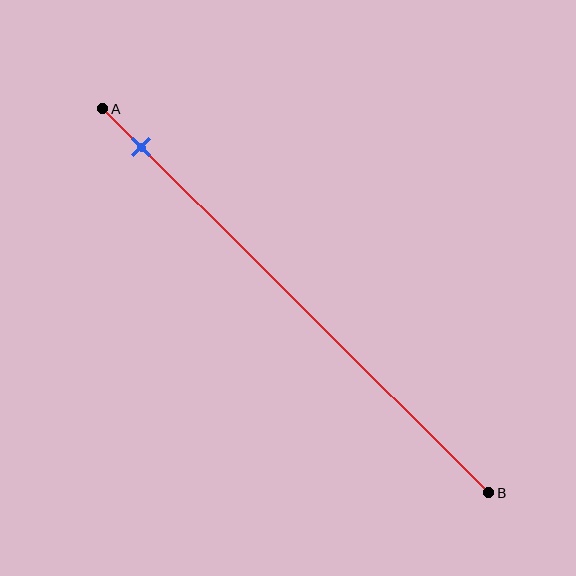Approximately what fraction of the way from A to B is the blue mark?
The blue mark is approximately 10% of the way from A to B.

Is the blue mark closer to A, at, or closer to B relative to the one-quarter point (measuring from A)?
The blue mark is closer to point A than the one-quarter point of segment AB.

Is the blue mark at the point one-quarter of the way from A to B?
No, the mark is at about 10% from A, not at the 25% one-quarter point.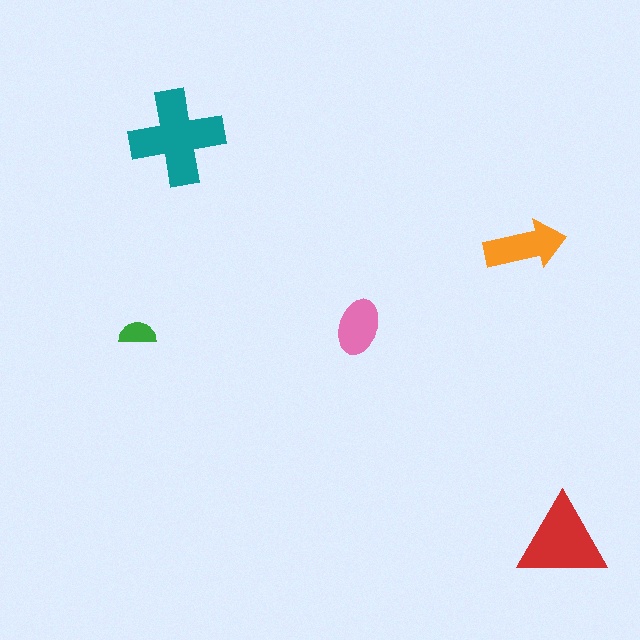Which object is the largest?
The teal cross.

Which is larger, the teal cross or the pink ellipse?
The teal cross.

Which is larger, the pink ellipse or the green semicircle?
The pink ellipse.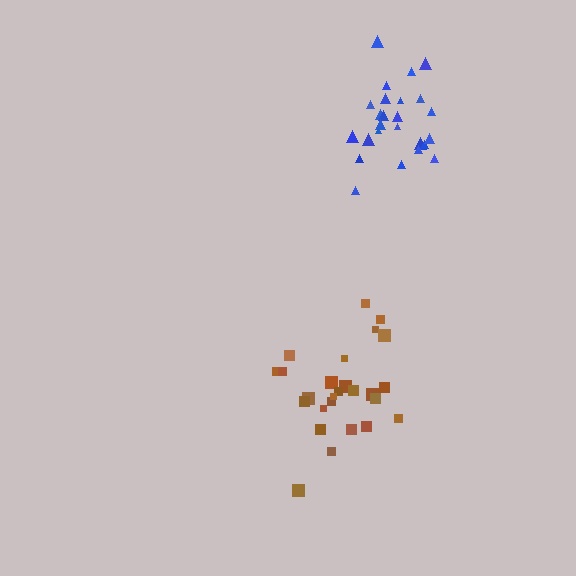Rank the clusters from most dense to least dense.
blue, brown.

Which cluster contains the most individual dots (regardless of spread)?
Brown (26).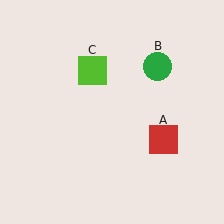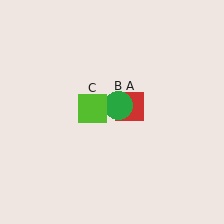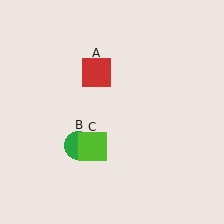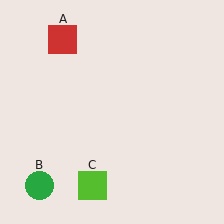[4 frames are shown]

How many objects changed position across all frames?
3 objects changed position: red square (object A), green circle (object B), lime square (object C).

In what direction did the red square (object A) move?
The red square (object A) moved up and to the left.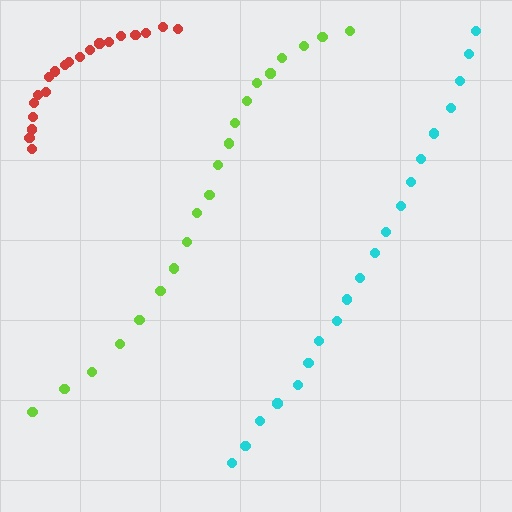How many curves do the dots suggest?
There are 3 distinct paths.